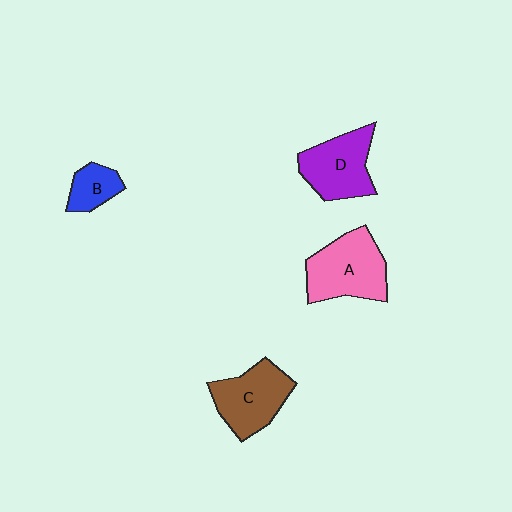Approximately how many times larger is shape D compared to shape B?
Approximately 2.0 times.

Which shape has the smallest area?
Shape B (blue).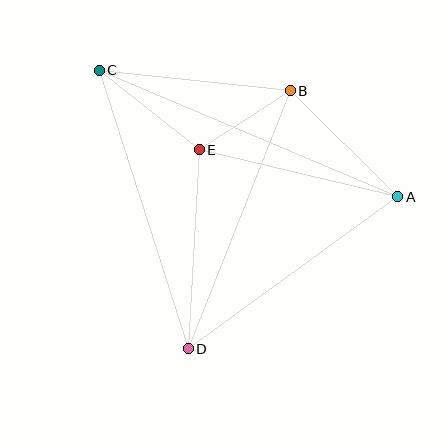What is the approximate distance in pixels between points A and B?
The distance between A and B is approximately 151 pixels.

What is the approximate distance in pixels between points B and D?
The distance between B and D is approximately 277 pixels.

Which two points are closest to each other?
Points B and E are closest to each other.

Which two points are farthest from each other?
Points A and C are farthest from each other.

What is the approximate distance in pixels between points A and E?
The distance between A and E is approximately 204 pixels.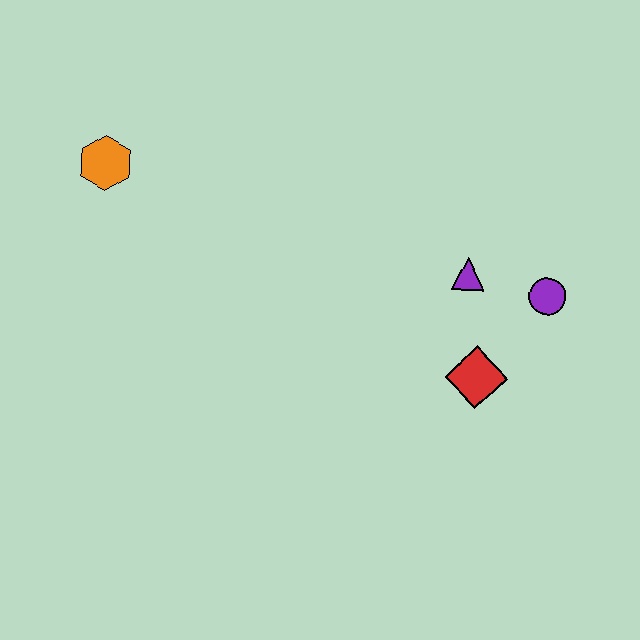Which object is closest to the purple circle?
The purple triangle is closest to the purple circle.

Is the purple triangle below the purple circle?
No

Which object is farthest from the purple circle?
The orange hexagon is farthest from the purple circle.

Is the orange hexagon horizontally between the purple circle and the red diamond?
No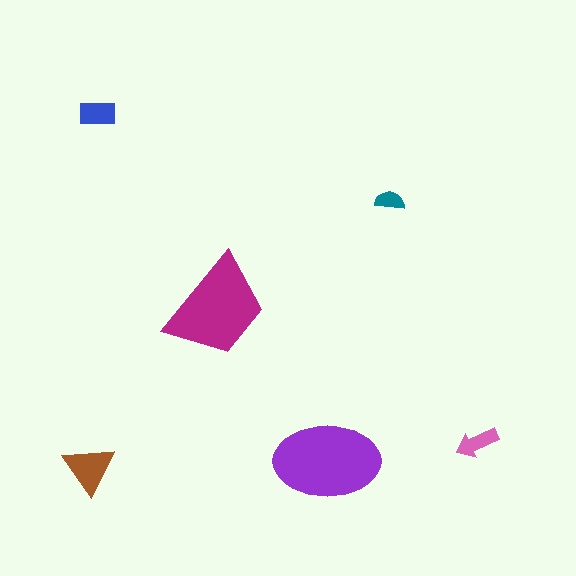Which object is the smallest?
The teal semicircle.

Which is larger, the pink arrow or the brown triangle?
The brown triangle.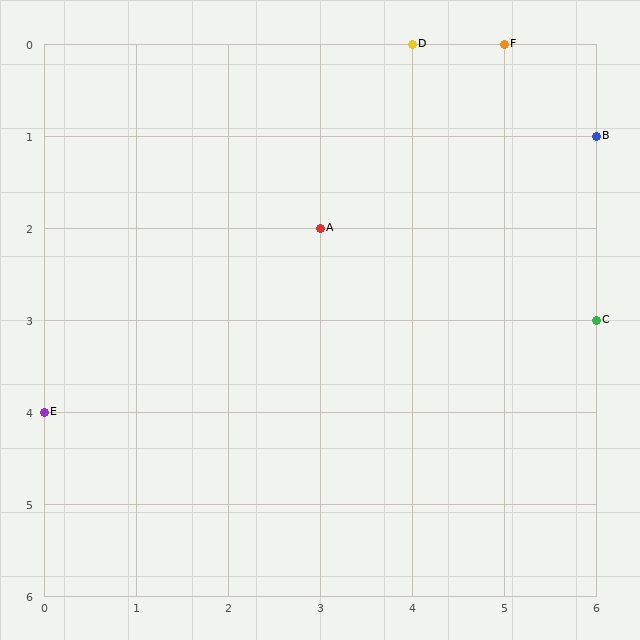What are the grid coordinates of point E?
Point E is at grid coordinates (0, 4).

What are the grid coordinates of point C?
Point C is at grid coordinates (6, 3).